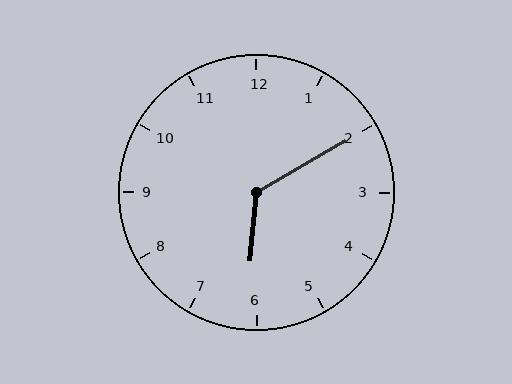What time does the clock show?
6:10.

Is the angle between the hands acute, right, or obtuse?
It is obtuse.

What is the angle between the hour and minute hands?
Approximately 125 degrees.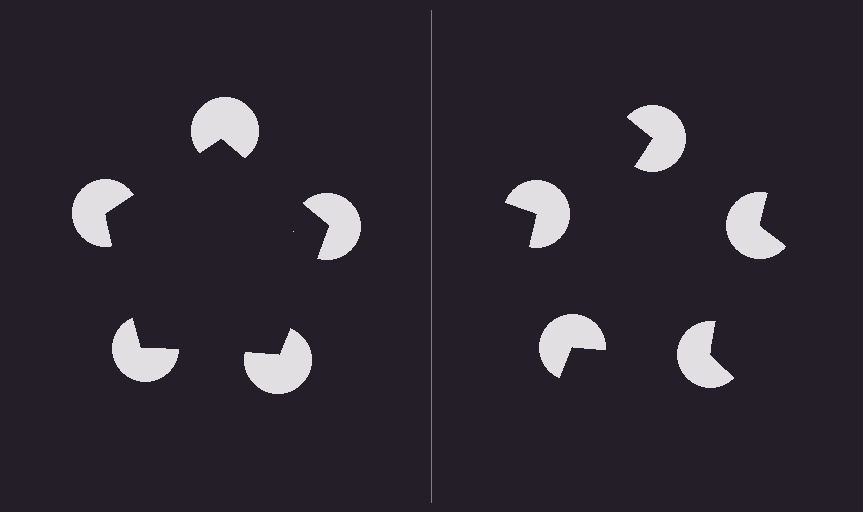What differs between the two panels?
The pac-man discs are positioned identically on both sides; only the wedge orientations differ. On the left they align to a pentagon; on the right they are misaligned.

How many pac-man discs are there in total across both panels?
10 — 5 on each side.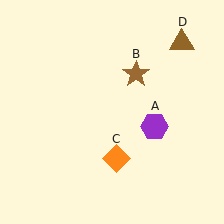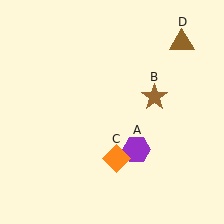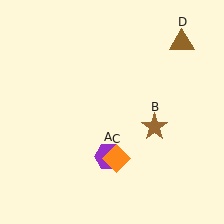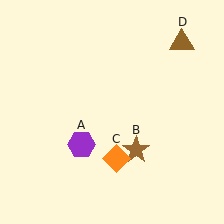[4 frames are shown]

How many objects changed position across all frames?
2 objects changed position: purple hexagon (object A), brown star (object B).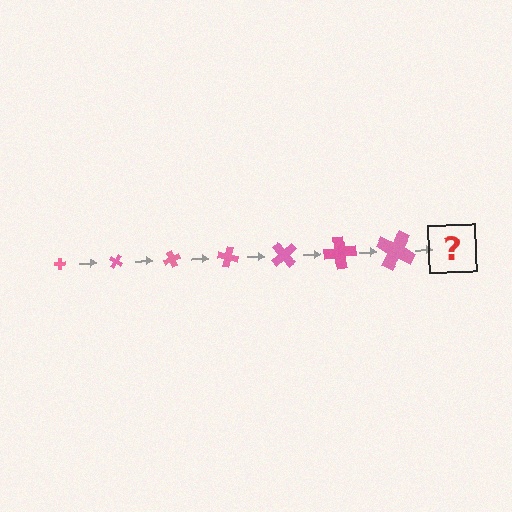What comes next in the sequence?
The next element should be a cross, larger than the previous one and rotated 245 degrees from the start.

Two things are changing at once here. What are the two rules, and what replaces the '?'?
The two rules are that the cross grows larger each step and it rotates 35 degrees each step. The '?' should be a cross, larger than the previous one and rotated 245 degrees from the start.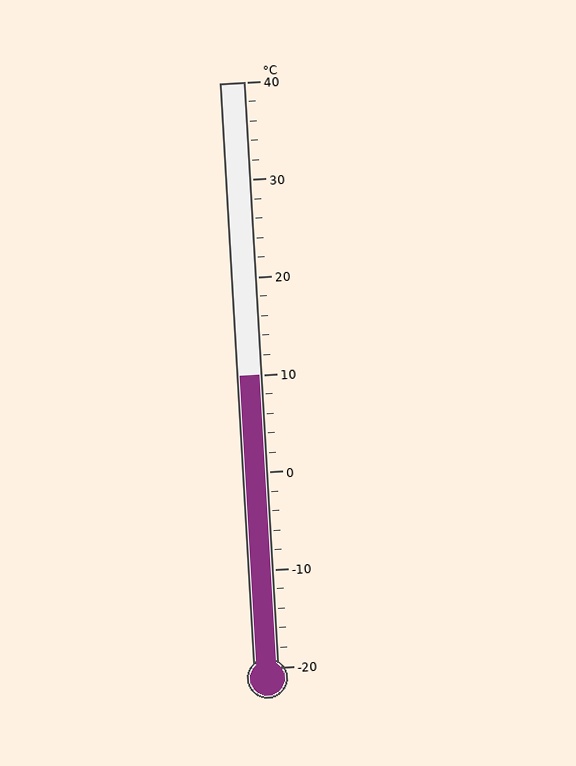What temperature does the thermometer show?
The thermometer shows approximately 10°C.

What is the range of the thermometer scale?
The thermometer scale ranges from -20°C to 40°C.